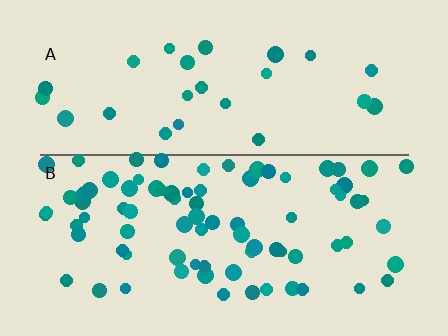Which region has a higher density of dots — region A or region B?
B (the bottom).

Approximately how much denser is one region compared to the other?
Approximately 3.0× — region B over region A.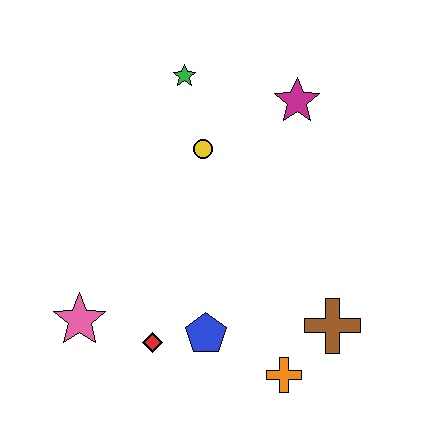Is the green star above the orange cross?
Yes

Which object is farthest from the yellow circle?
The orange cross is farthest from the yellow circle.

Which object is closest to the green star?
The yellow circle is closest to the green star.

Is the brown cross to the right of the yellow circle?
Yes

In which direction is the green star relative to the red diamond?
The green star is above the red diamond.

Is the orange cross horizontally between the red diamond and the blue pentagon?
No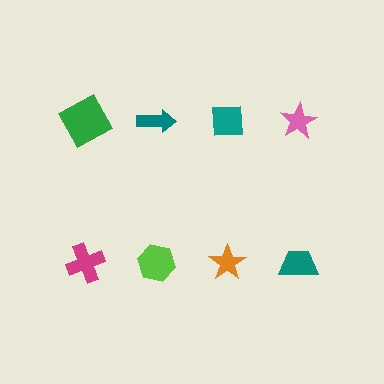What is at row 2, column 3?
An orange star.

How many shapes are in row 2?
4 shapes.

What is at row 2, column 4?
A teal trapezoid.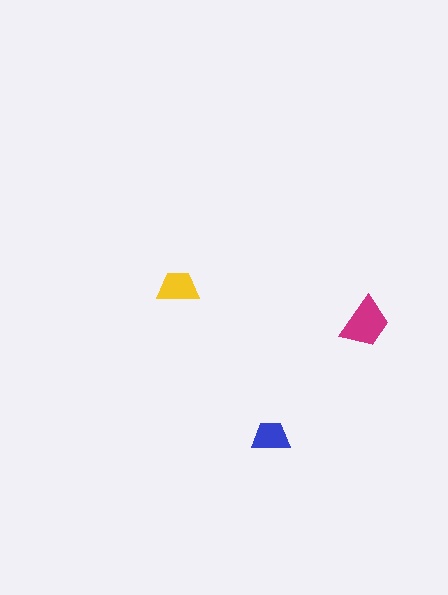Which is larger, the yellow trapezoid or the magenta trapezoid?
The magenta one.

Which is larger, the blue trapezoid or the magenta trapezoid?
The magenta one.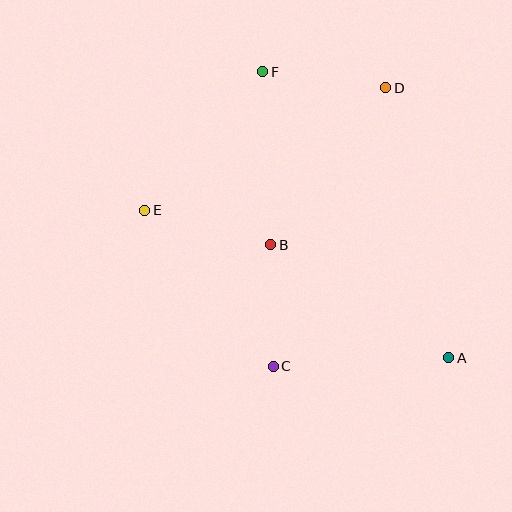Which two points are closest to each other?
Points B and C are closest to each other.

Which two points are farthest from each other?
Points A and F are farthest from each other.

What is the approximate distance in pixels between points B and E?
The distance between B and E is approximately 131 pixels.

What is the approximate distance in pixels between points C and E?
The distance between C and E is approximately 202 pixels.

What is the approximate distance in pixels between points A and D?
The distance between A and D is approximately 277 pixels.